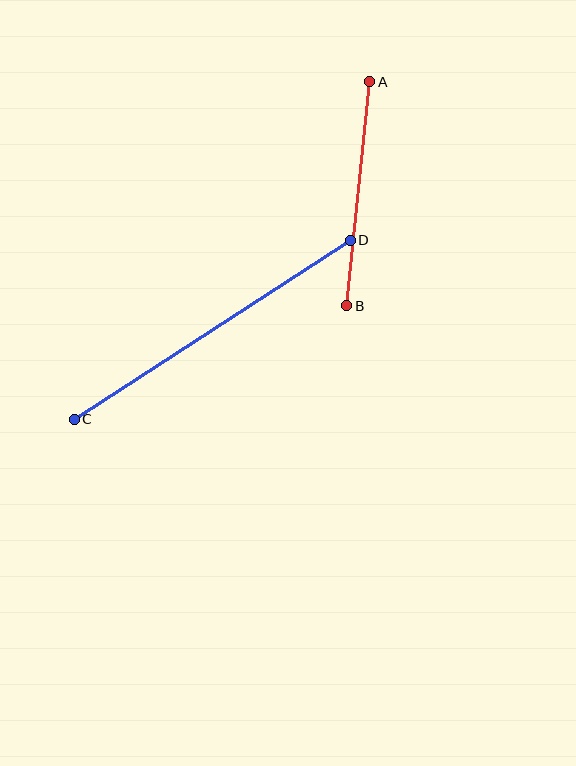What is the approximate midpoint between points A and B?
The midpoint is at approximately (358, 194) pixels.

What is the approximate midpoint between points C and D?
The midpoint is at approximately (212, 330) pixels.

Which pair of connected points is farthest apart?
Points C and D are farthest apart.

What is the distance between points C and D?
The distance is approximately 329 pixels.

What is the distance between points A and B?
The distance is approximately 225 pixels.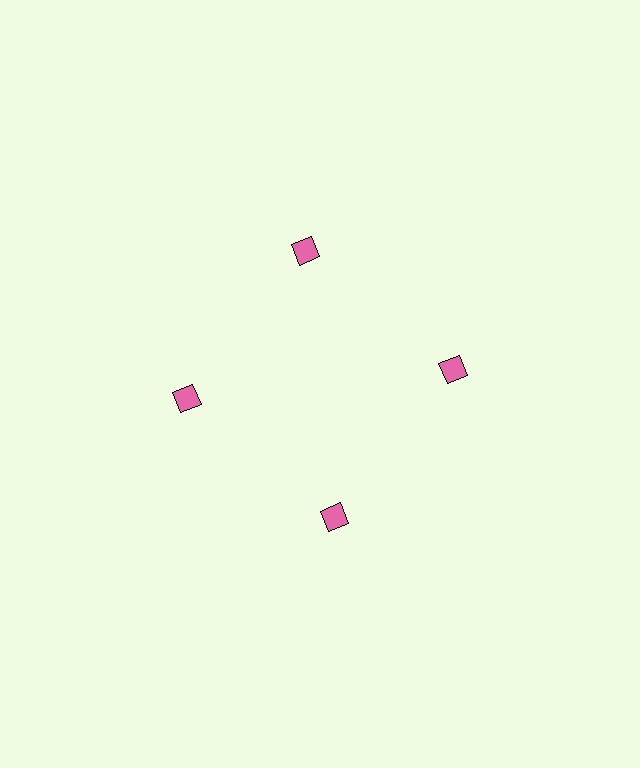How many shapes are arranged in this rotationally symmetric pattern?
There are 4 shapes, arranged in 4 groups of 1.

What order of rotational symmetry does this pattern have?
This pattern has 4-fold rotational symmetry.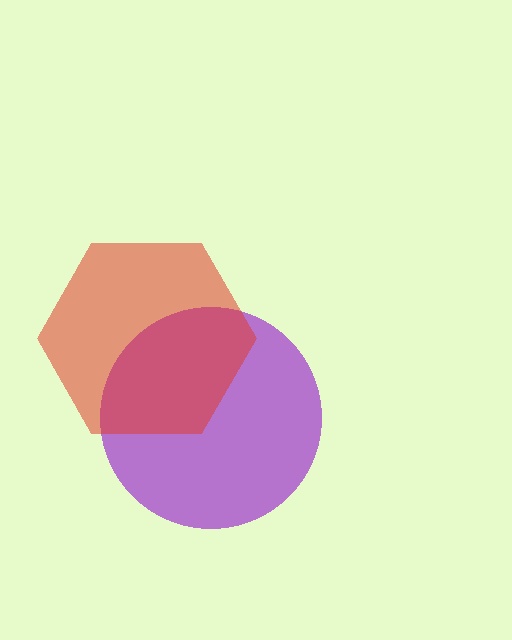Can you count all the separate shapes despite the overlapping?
Yes, there are 2 separate shapes.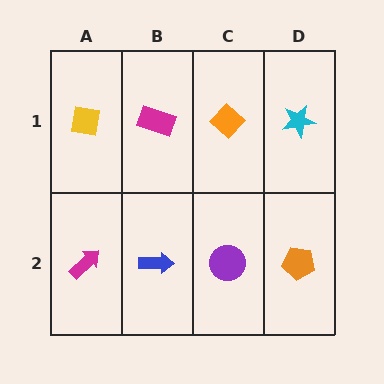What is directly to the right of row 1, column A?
A magenta rectangle.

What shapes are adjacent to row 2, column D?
A cyan star (row 1, column D), a purple circle (row 2, column C).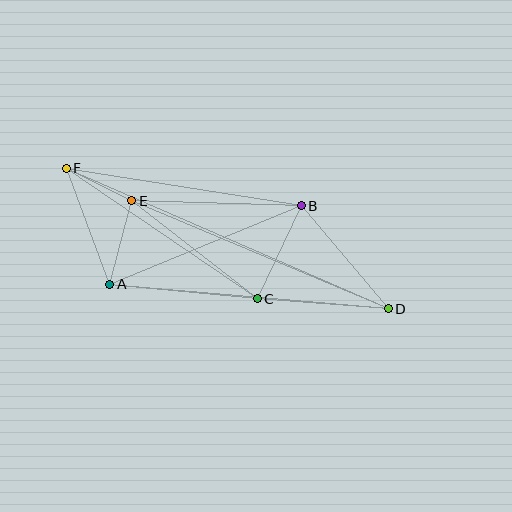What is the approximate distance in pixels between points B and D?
The distance between B and D is approximately 134 pixels.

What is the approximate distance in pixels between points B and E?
The distance between B and E is approximately 169 pixels.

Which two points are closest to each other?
Points E and F are closest to each other.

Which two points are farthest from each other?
Points D and F are farthest from each other.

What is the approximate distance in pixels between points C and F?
The distance between C and F is approximately 231 pixels.